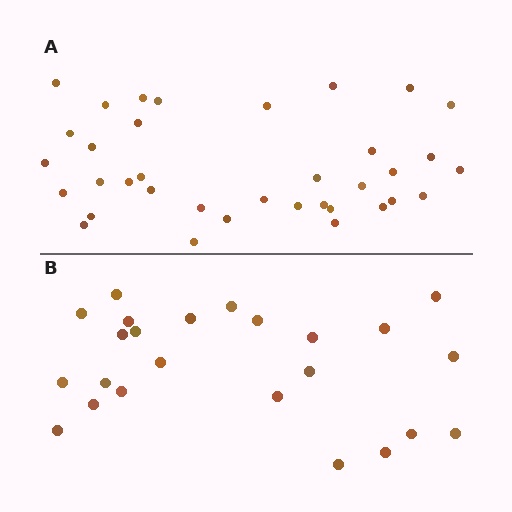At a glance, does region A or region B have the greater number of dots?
Region A (the top region) has more dots.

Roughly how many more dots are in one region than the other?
Region A has roughly 12 or so more dots than region B.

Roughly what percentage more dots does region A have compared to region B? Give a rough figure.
About 50% more.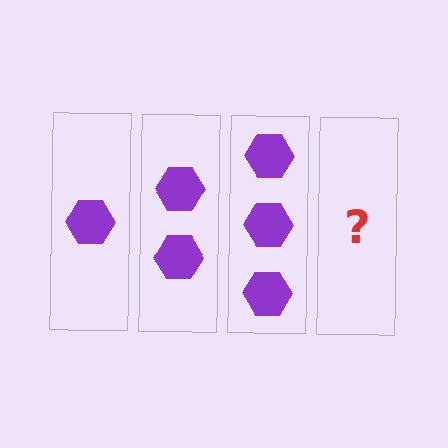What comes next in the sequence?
The next element should be 4 hexagons.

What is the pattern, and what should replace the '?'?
The pattern is that each step adds one more hexagon. The '?' should be 4 hexagons.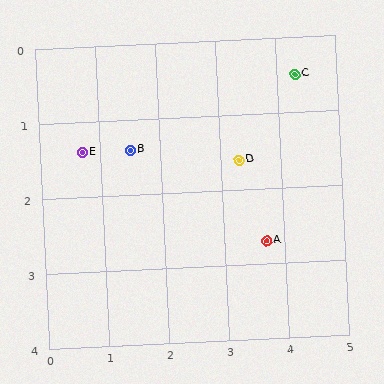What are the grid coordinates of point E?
Point E is at approximately (0.7, 1.4).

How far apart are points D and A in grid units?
Points D and A are about 1.2 grid units apart.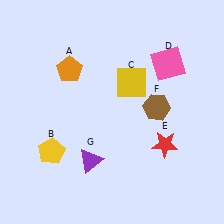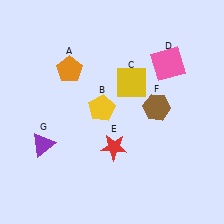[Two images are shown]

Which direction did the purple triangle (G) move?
The purple triangle (G) moved left.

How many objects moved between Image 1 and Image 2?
3 objects moved between the two images.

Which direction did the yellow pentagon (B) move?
The yellow pentagon (B) moved right.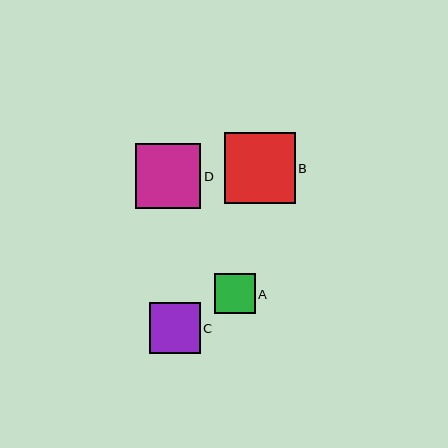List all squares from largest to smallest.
From largest to smallest: B, D, C, A.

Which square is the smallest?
Square A is the smallest with a size of approximately 40 pixels.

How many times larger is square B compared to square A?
Square B is approximately 1.8 times the size of square A.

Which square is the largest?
Square B is the largest with a size of approximately 71 pixels.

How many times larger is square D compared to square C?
Square D is approximately 1.3 times the size of square C.